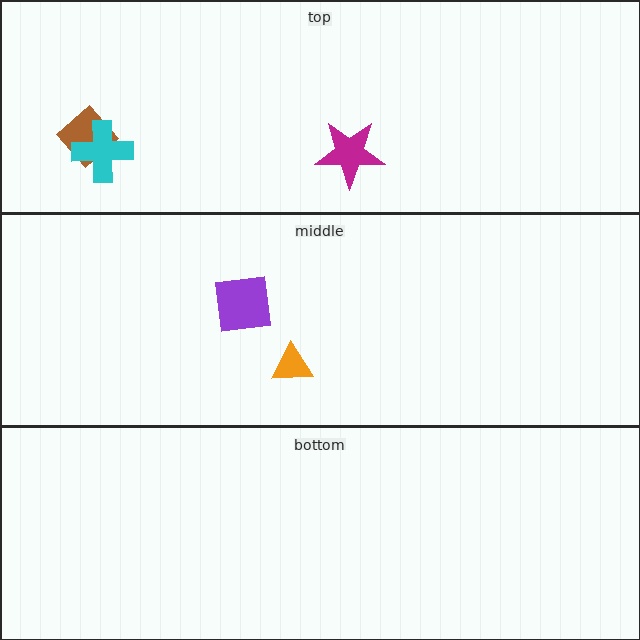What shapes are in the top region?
The brown diamond, the cyan cross, the magenta star.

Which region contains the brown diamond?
The top region.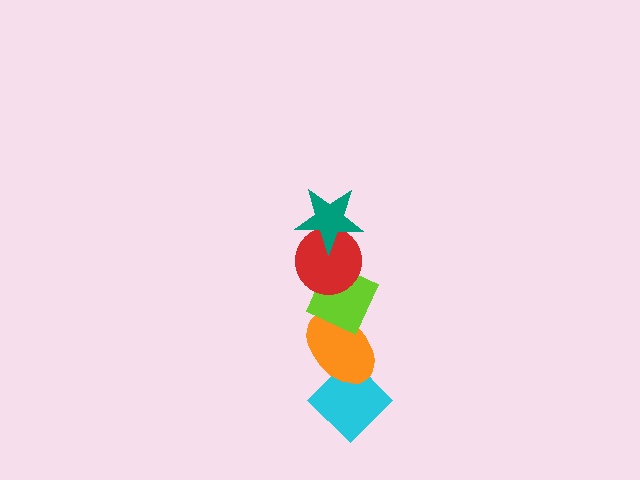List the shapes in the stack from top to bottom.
From top to bottom: the teal star, the red circle, the lime diamond, the orange ellipse, the cyan diamond.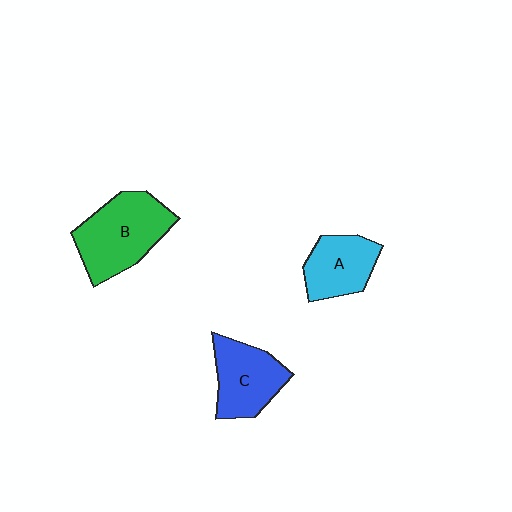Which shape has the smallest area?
Shape A (cyan).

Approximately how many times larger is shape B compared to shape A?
Approximately 1.5 times.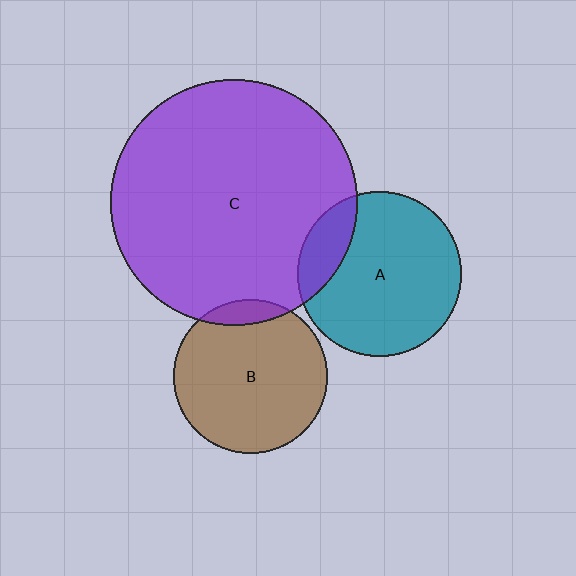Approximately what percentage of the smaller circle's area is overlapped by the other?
Approximately 15%.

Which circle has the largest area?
Circle C (purple).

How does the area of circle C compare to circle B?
Approximately 2.6 times.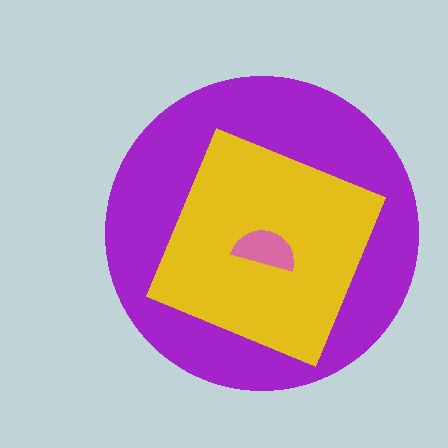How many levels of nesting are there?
3.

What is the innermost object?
The pink semicircle.